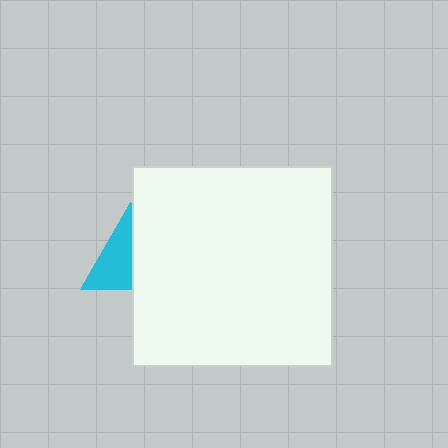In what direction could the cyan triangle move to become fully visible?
The cyan triangle could move left. That would shift it out from behind the white square entirely.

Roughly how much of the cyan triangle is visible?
About half of it is visible (roughly 52%).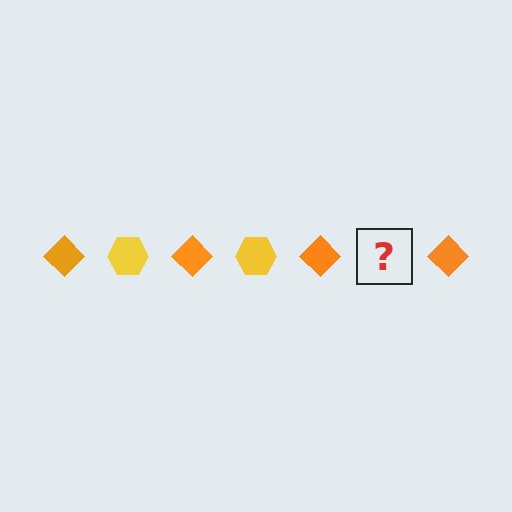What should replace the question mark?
The question mark should be replaced with a yellow hexagon.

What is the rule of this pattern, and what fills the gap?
The rule is that the pattern alternates between orange diamond and yellow hexagon. The gap should be filled with a yellow hexagon.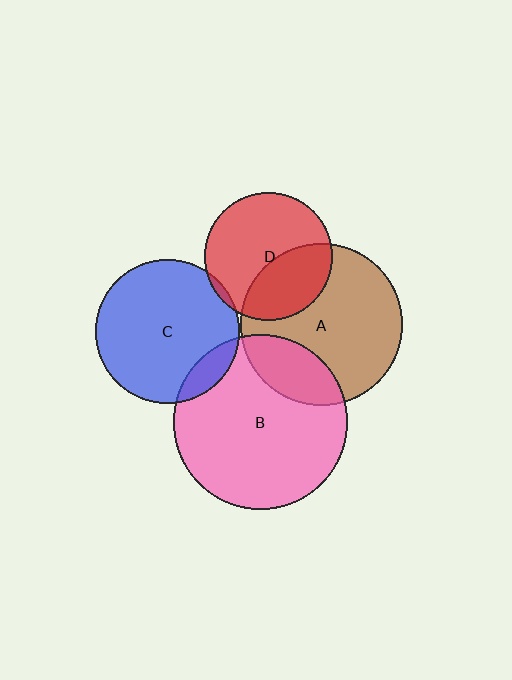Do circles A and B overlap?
Yes.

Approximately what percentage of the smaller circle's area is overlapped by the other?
Approximately 20%.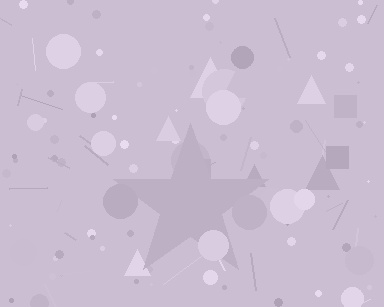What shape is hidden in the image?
A star is hidden in the image.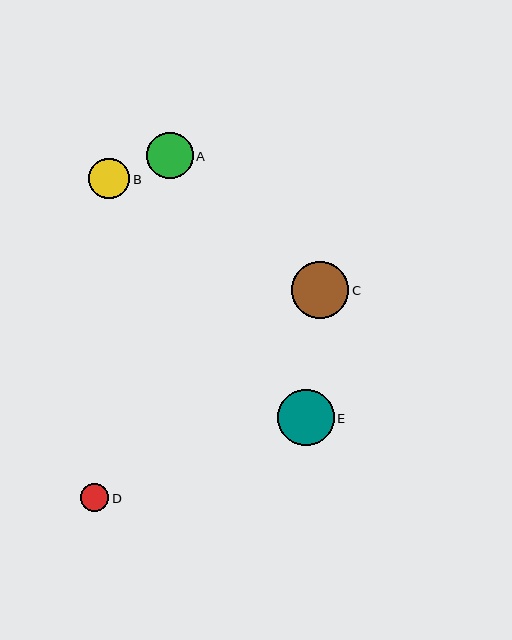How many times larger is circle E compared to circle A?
Circle E is approximately 1.2 times the size of circle A.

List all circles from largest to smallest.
From largest to smallest: C, E, A, B, D.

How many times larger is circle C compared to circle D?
Circle C is approximately 2.1 times the size of circle D.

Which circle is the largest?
Circle C is the largest with a size of approximately 57 pixels.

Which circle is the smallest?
Circle D is the smallest with a size of approximately 28 pixels.